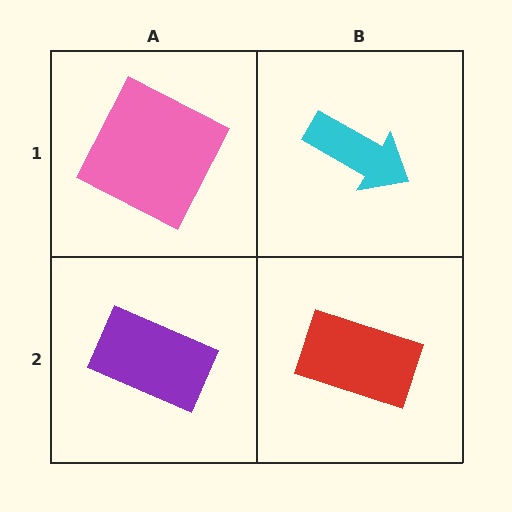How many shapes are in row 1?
2 shapes.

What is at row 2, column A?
A purple rectangle.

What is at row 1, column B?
A cyan arrow.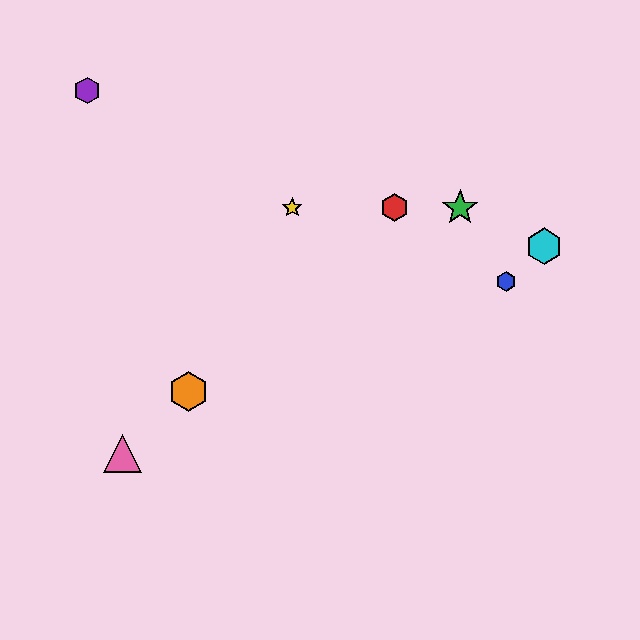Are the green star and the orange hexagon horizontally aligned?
No, the green star is at y≈208 and the orange hexagon is at y≈392.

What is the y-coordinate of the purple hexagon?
The purple hexagon is at y≈91.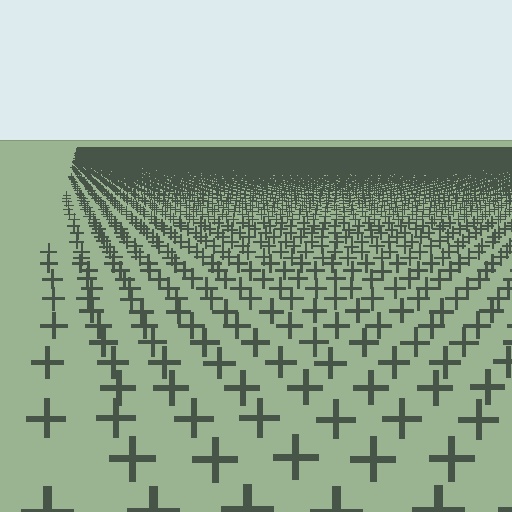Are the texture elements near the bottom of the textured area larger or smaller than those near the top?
Larger. Near the bottom, elements are closer to the viewer and appear at a bigger on-screen size.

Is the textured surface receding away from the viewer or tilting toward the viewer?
The surface is receding away from the viewer. Texture elements get smaller and denser toward the top.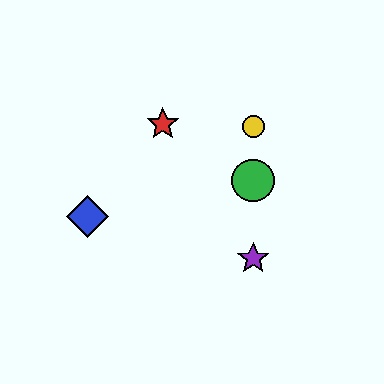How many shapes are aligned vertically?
3 shapes (the green circle, the yellow circle, the purple star) are aligned vertically.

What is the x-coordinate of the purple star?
The purple star is at x≈253.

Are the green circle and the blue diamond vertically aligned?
No, the green circle is at x≈253 and the blue diamond is at x≈87.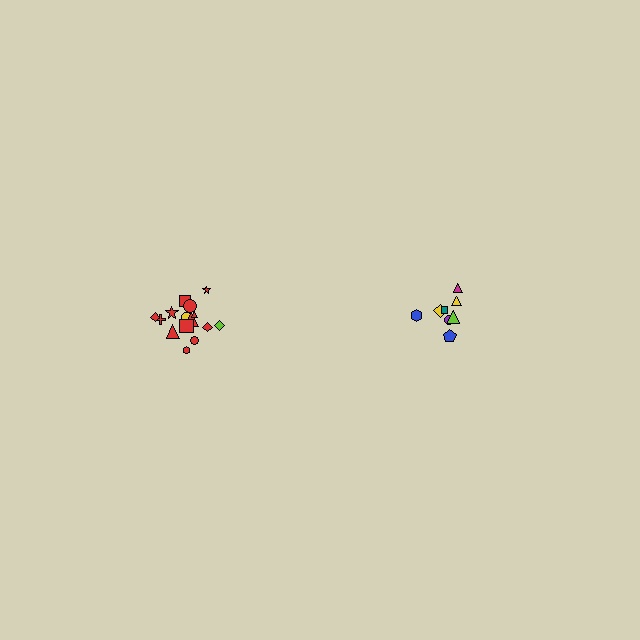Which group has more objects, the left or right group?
The left group.